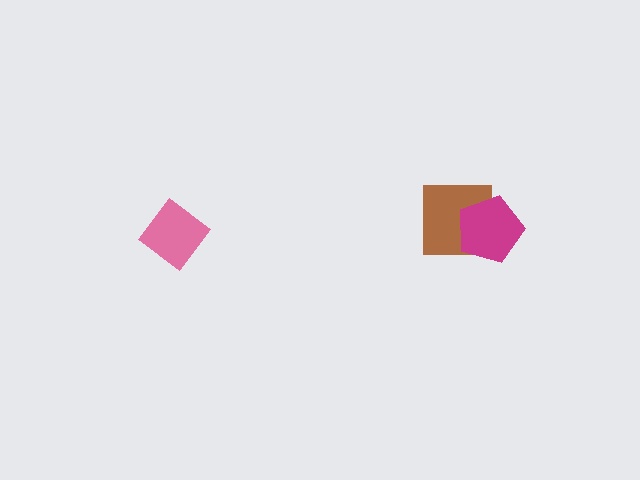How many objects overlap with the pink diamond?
0 objects overlap with the pink diamond.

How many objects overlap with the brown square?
1 object overlaps with the brown square.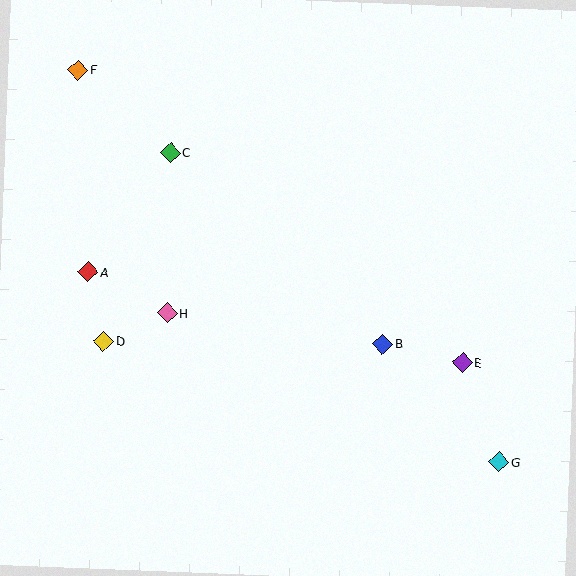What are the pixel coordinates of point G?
Point G is at (499, 462).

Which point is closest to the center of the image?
Point B at (383, 344) is closest to the center.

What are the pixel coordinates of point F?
Point F is at (78, 70).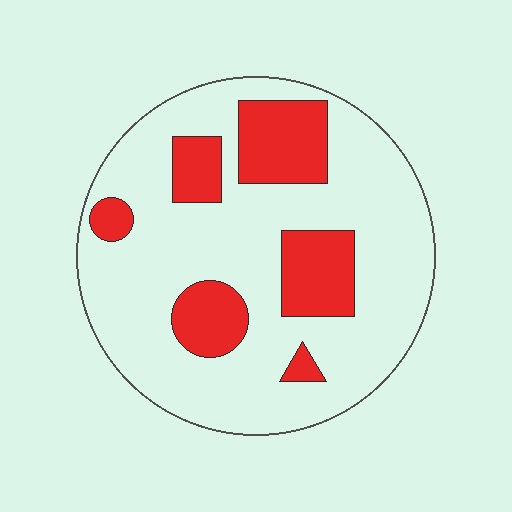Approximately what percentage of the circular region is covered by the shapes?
Approximately 25%.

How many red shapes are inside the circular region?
6.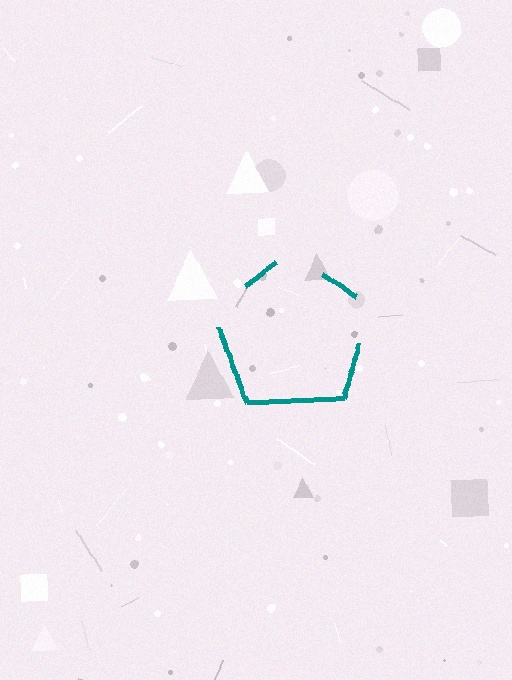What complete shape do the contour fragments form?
The contour fragments form a pentagon.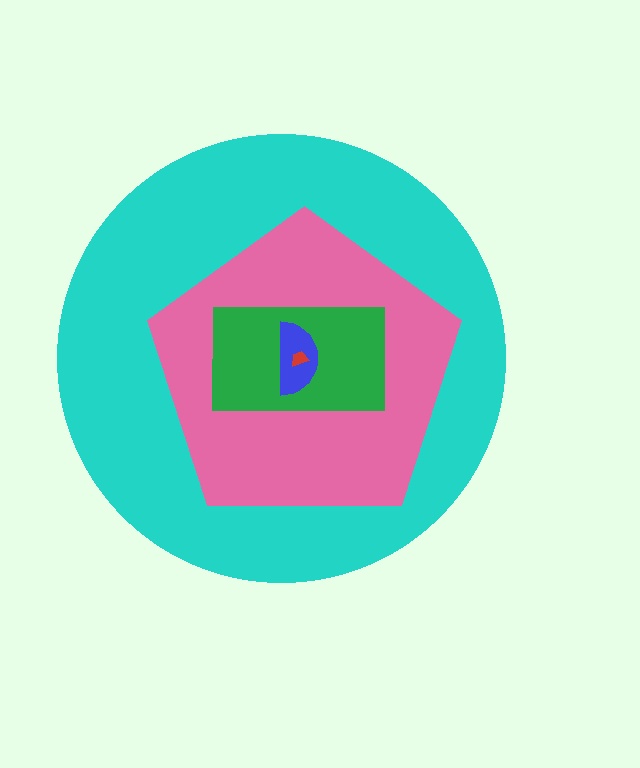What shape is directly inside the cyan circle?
The pink pentagon.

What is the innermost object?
The red trapezoid.